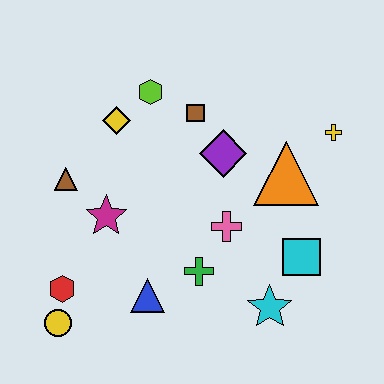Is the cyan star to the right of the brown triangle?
Yes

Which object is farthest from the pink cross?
The yellow circle is farthest from the pink cross.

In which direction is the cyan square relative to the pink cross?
The cyan square is to the right of the pink cross.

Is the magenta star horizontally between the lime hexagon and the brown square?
No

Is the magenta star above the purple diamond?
No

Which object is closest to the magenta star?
The brown triangle is closest to the magenta star.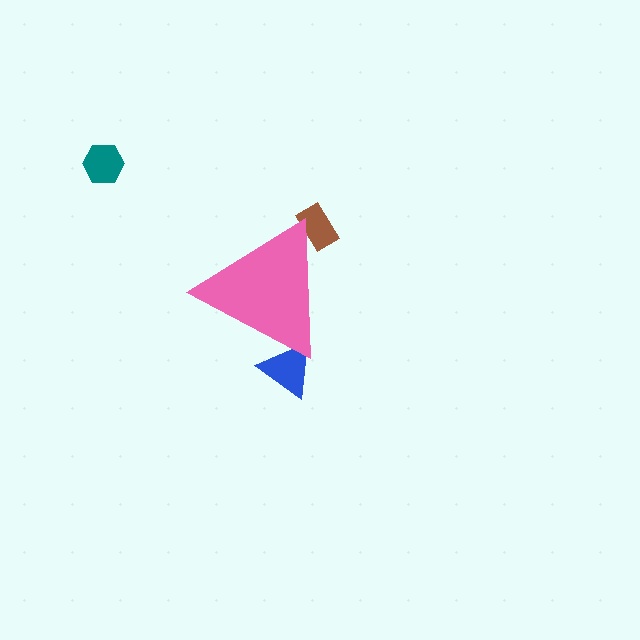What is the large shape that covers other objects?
A pink triangle.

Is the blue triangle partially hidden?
Yes, the blue triangle is partially hidden behind the pink triangle.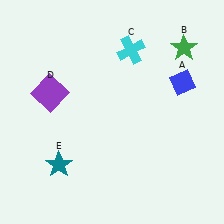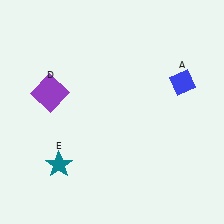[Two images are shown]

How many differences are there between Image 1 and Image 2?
There are 2 differences between the two images.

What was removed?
The green star (B), the cyan cross (C) were removed in Image 2.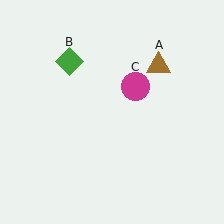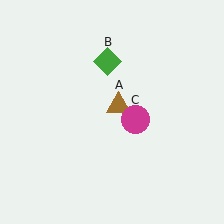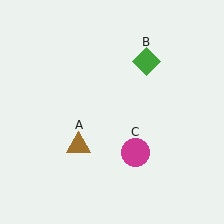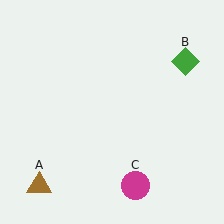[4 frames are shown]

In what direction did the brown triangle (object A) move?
The brown triangle (object A) moved down and to the left.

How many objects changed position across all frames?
3 objects changed position: brown triangle (object A), green diamond (object B), magenta circle (object C).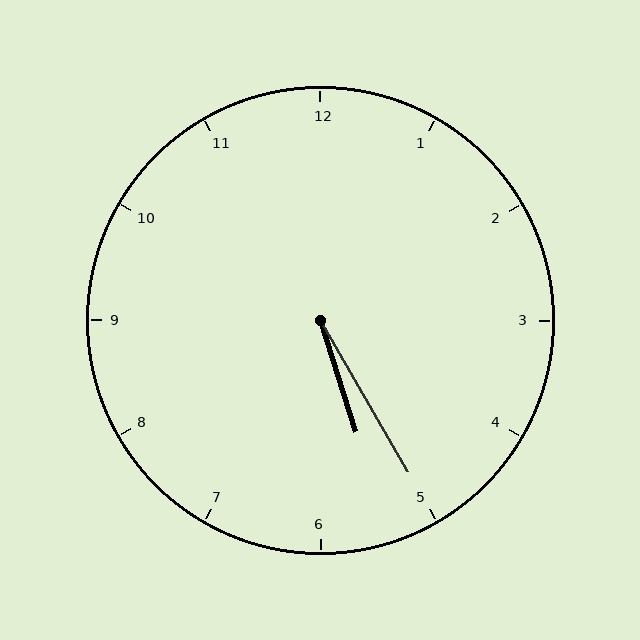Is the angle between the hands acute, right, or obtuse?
It is acute.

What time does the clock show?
5:25.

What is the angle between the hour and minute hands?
Approximately 12 degrees.